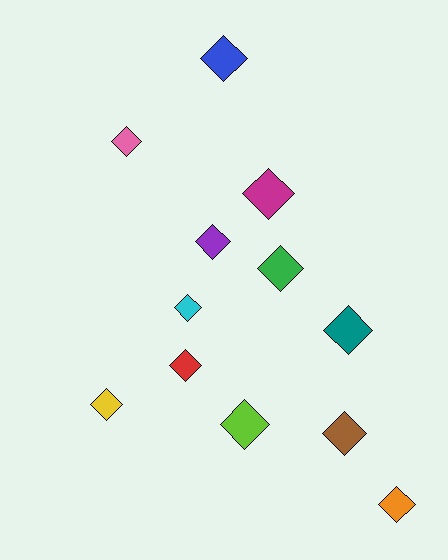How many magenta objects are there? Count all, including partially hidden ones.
There is 1 magenta object.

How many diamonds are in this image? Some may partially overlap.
There are 12 diamonds.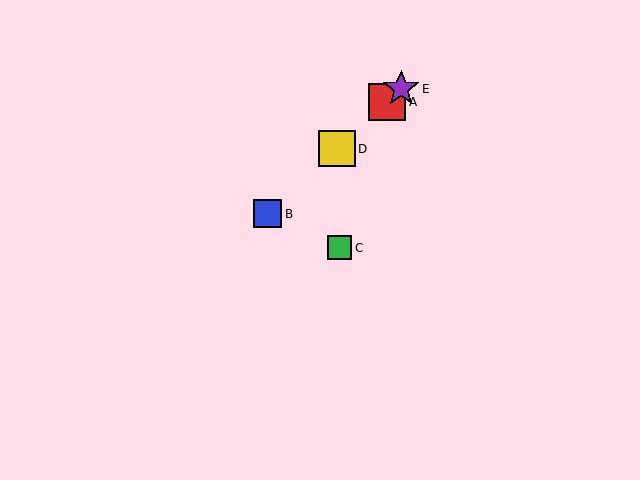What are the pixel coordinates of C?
Object C is at (340, 248).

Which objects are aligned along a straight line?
Objects A, B, D, E are aligned along a straight line.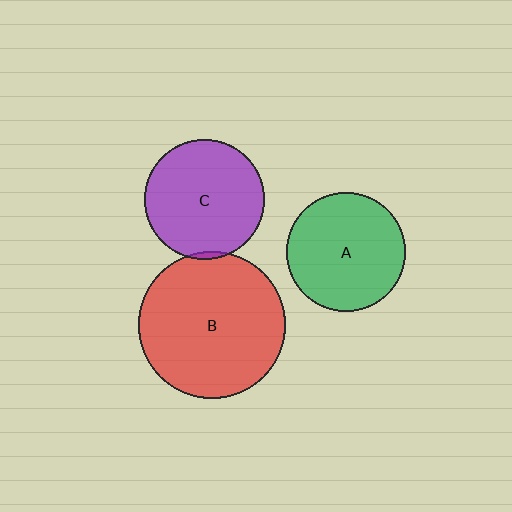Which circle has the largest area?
Circle B (red).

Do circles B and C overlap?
Yes.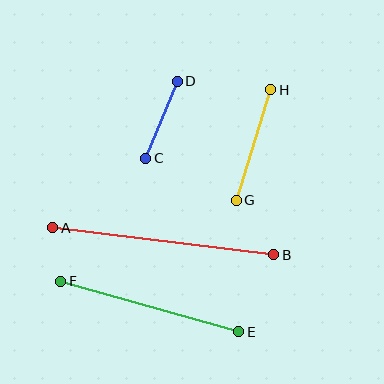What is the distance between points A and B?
The distance is approximately 223 pixels.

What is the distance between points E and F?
The distance is approximately 185 pixels.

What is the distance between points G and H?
The distance is approximately 116 pixels.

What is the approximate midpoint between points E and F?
The midpoint is at approximately (150, 306) pixels.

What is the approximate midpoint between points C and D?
The midpoint is at approximately (161, 120) pixels.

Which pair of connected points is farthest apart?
Points A and B are farthest apart.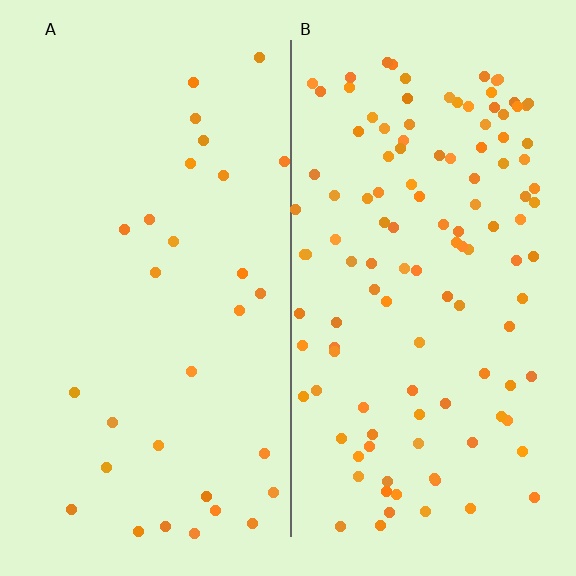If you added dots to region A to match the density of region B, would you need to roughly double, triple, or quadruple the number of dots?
Approximately quadruple.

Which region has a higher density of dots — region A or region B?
B (the right).